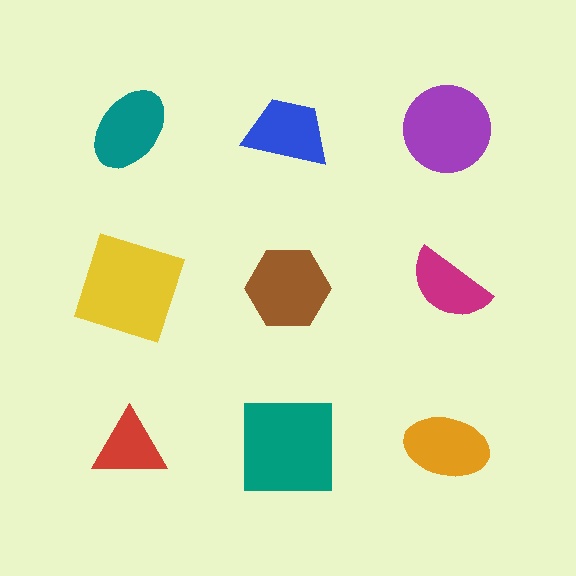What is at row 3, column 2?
A teal square.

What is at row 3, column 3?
An orange ellipse.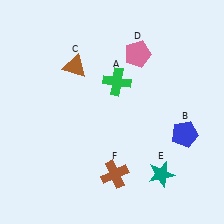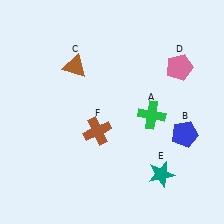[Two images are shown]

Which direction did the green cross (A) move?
The green cross (A) moved right.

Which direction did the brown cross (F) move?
The brown cross (F) moved up.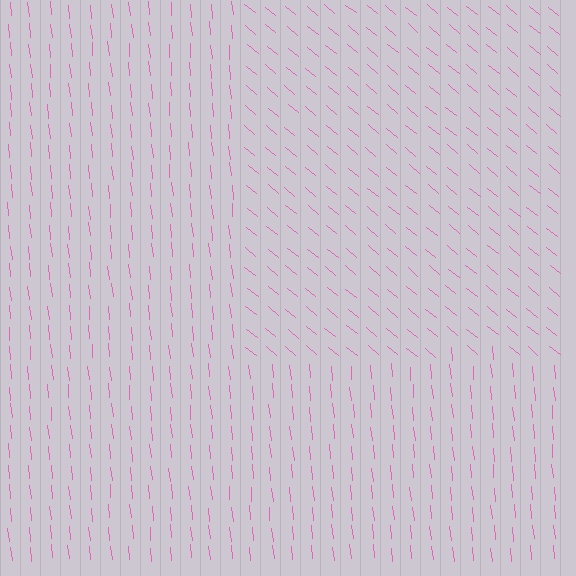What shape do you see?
I see a rectangle.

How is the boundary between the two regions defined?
The boundary is defined purely by a change in line orientation (approximately 45 degrees difference). All lines are the same color and thickness.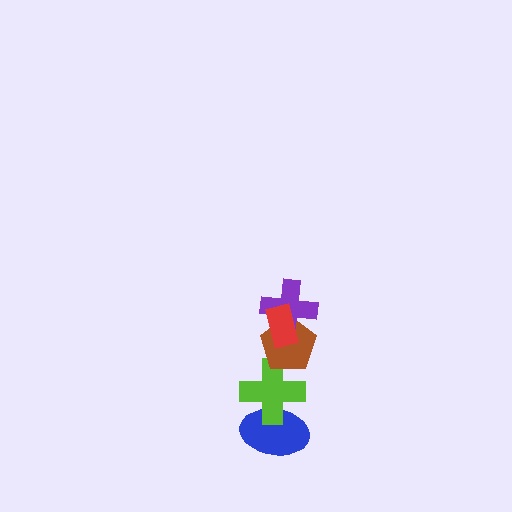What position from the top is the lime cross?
The lime cross is 4th from the top.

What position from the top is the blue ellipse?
The blue ellipse is 5th from the top.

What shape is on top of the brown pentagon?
The purple cross is on top of the brown pentagon.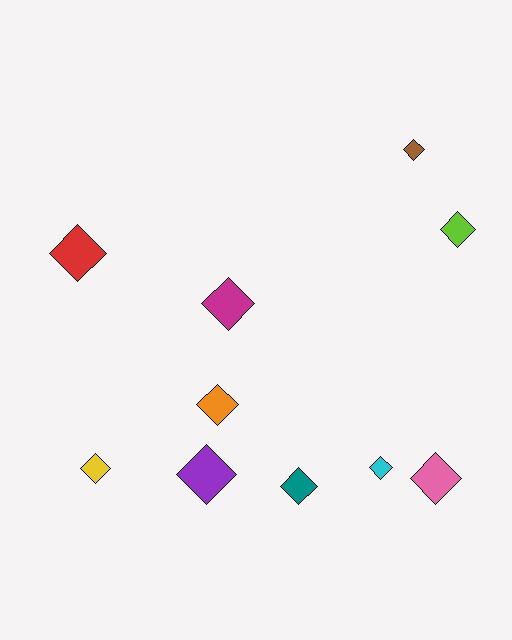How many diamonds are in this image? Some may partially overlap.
There are 10 diamonds.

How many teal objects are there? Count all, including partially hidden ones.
There is 1 teal object.